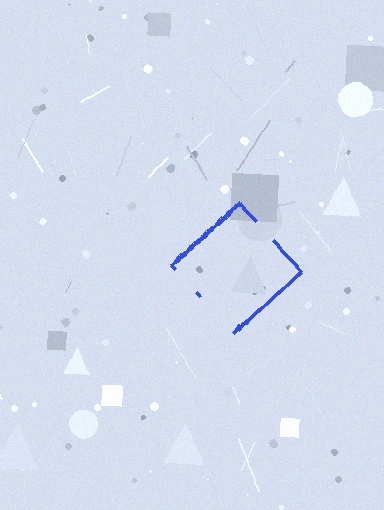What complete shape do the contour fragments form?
The contour fragments form a diamond.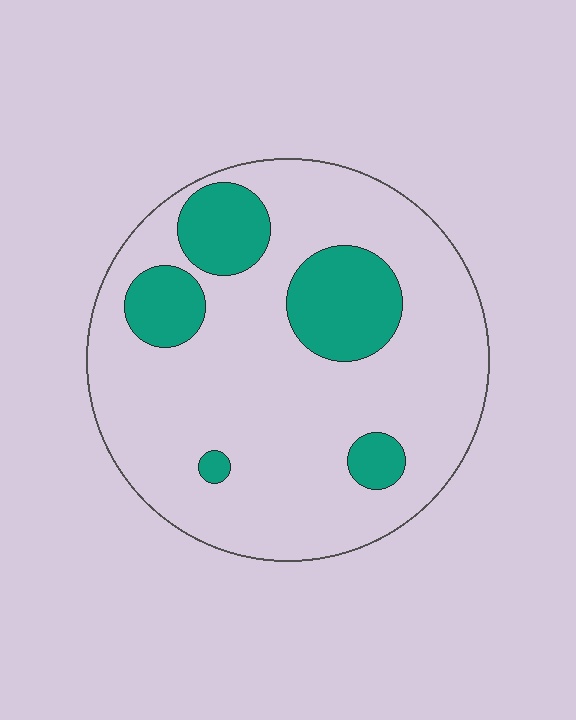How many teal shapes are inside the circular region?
5.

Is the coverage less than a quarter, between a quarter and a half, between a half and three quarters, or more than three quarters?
Less than a quarter.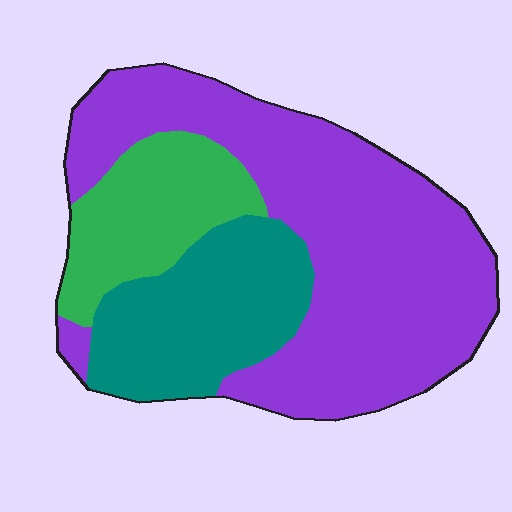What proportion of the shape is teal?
Teal covers 24% of the shape.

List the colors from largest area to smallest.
From largest to smallest: purple, teal, green.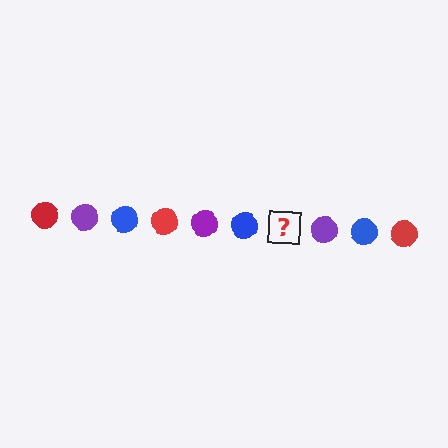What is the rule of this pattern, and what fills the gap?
The rule is that the pattern cycles through red, purple, blue circles. The gap should be filled with a red circle.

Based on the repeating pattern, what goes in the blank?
The blank should be a red circle.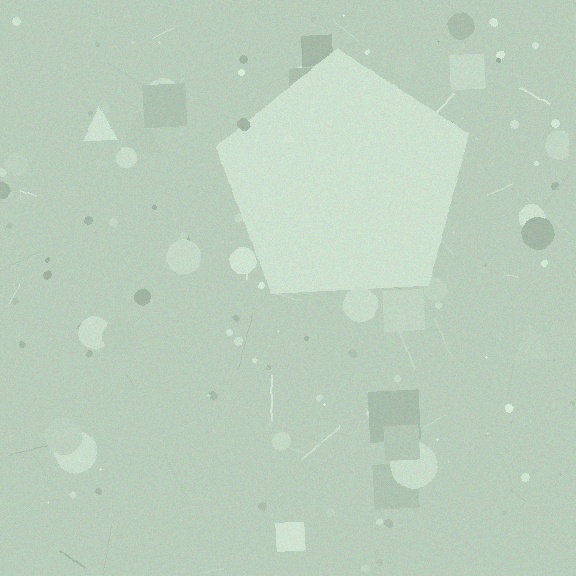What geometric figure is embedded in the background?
A pentagon is embedded in the background.